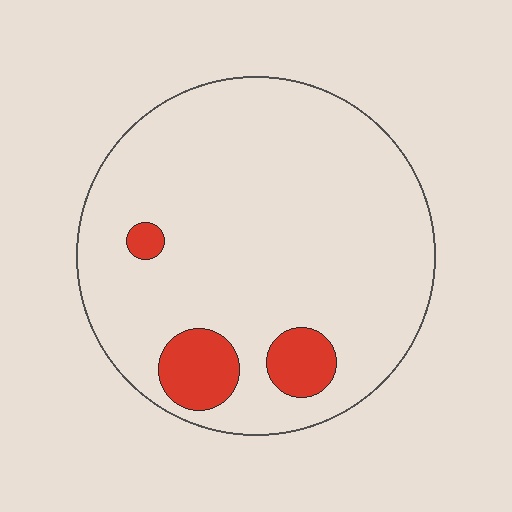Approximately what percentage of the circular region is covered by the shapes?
Approximately 10%.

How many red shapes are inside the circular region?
3.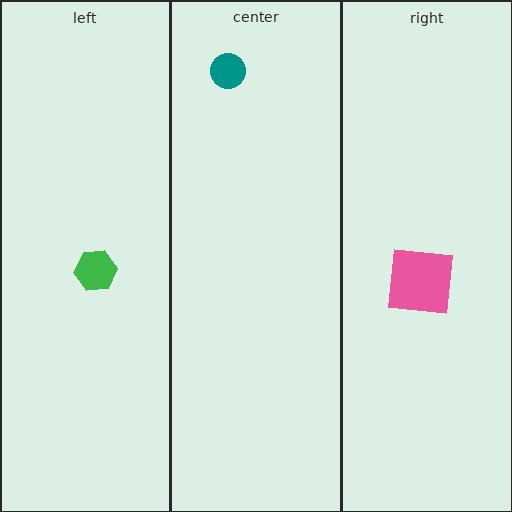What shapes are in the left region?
The green hexagon.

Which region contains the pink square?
The right region.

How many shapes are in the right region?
1.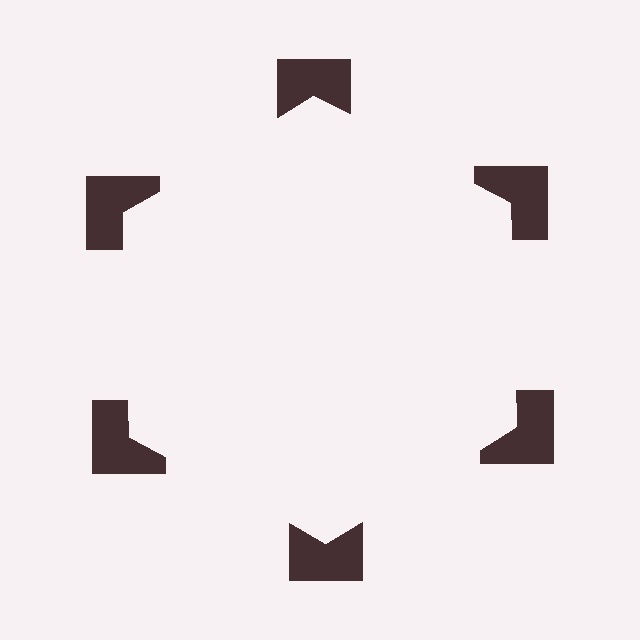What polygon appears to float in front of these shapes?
An illusory hexagon — its edges are inferred from the aligned wedge cuts in the notched squares, not physically drawn.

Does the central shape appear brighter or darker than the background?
It typically appears slightly brighter than the background, even though no actual brightness change is drawn.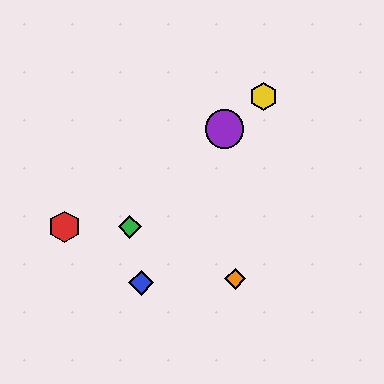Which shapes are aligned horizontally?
The red hexagon, the green diamond are aligned horizontally.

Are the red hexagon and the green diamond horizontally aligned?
Yes, both are at y≈227.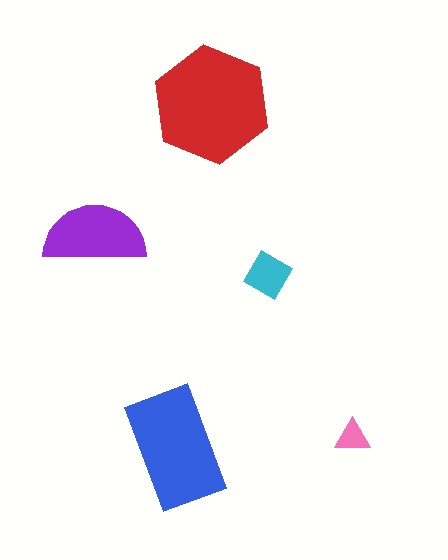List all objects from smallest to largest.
The pink triangle, the cyan diamond, the purple semicircle, the blue rectangle, the red hexagon.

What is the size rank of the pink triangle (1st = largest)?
5th.